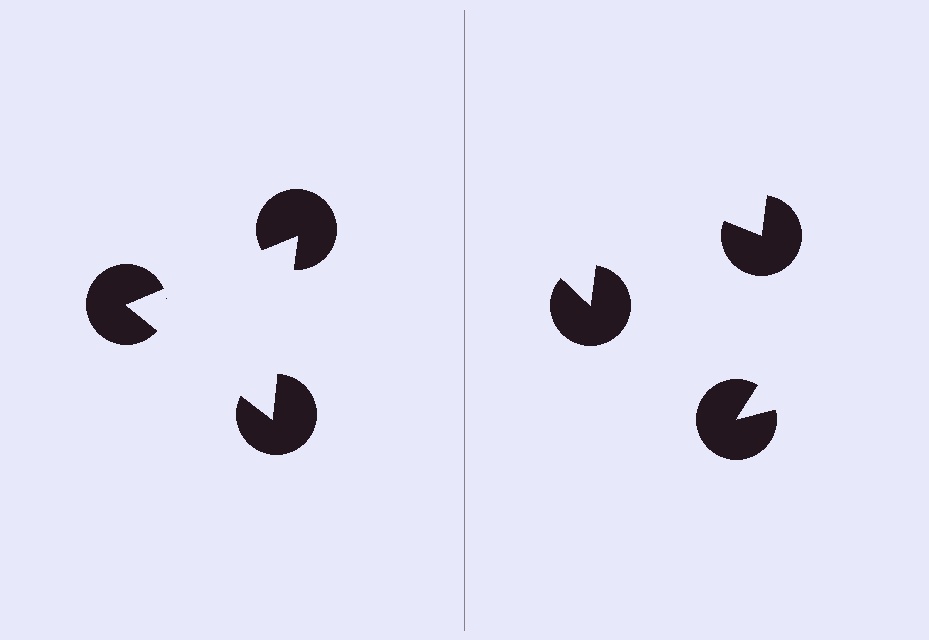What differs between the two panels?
The pac-man discs are positioned identically on both sides; only the wedge orientations differ. On the left they align to a triangle; on the right they are misaligned.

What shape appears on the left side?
An illusory triangle.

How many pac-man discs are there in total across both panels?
6 — 3 on each side.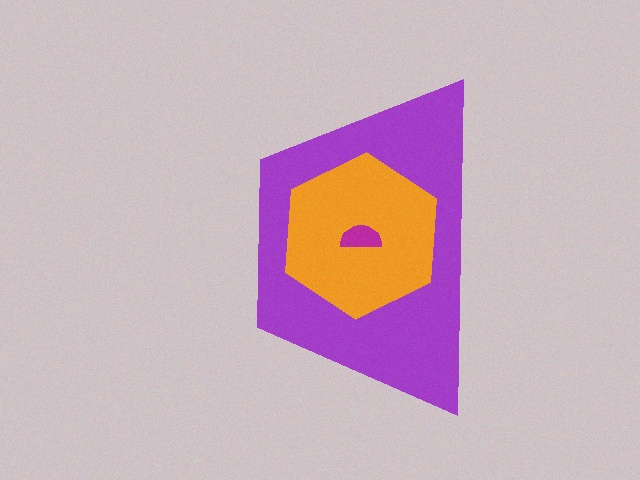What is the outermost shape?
The purple trapezoid.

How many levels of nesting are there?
3.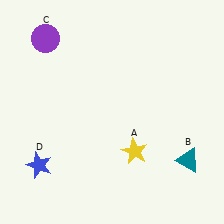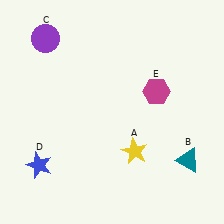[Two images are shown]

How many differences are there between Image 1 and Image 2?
There is 1 difference between the two images.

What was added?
A magenta hexagon (E) was added in Image 2.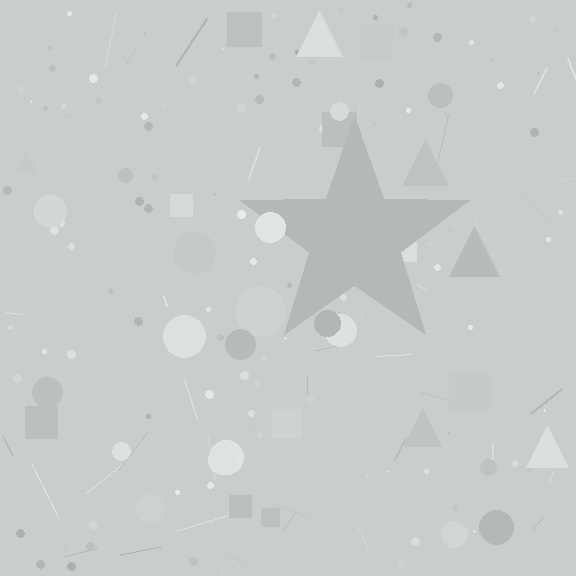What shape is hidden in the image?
A star is hidden in the image.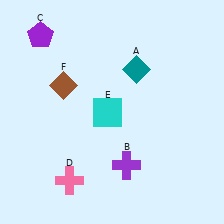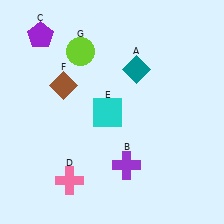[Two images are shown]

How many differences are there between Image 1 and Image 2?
There is 1 difference between the two images.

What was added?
A lime circle (G) was added in Image 2.